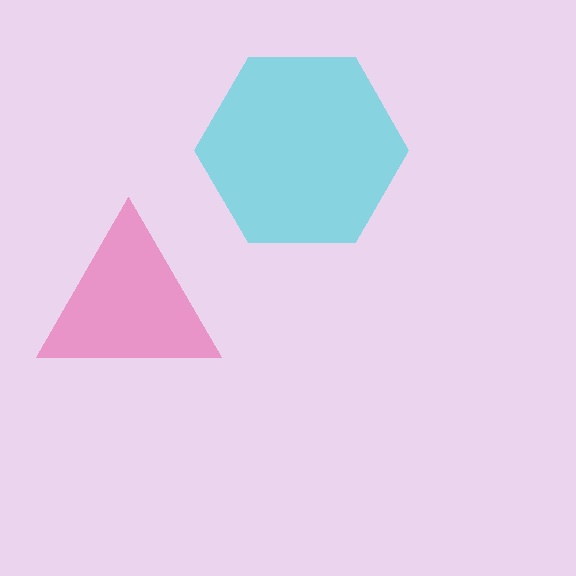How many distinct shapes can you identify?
There are 2 distinct shapes: a cyan hexagon, a pink triangle.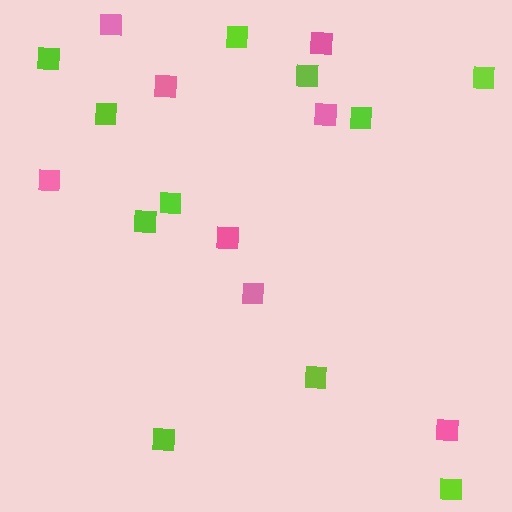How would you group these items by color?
There are 2 groups: one group of pink squares (8) and one group of lime squares (11).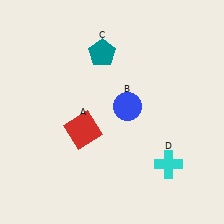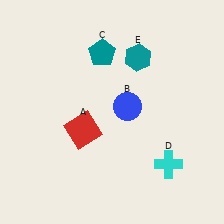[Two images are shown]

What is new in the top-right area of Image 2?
A teal hexagon (E) was added in the top-right area of Image 2.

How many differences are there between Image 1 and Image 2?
There is 1 difference between the two images.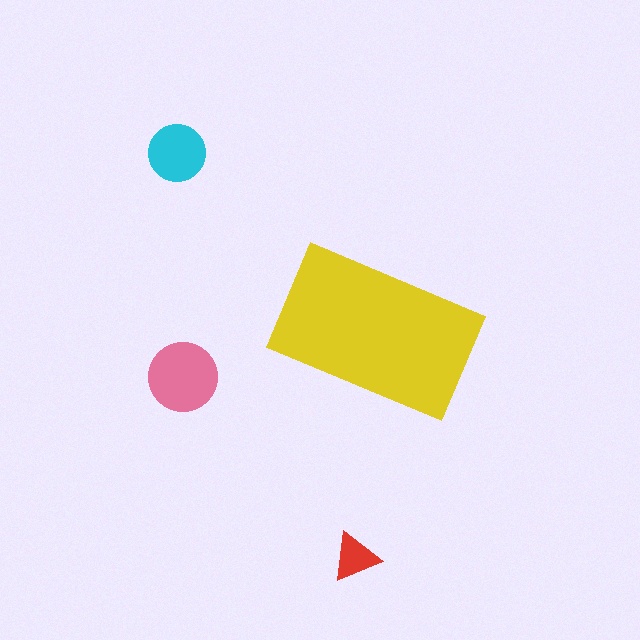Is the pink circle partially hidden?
No, the pink circle is fully visible.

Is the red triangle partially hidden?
No, the red triangle is fully visible.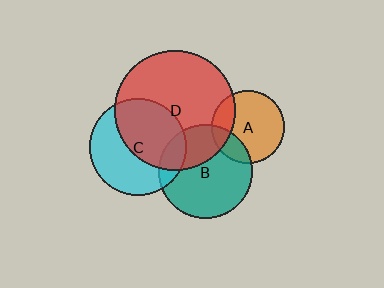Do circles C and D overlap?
Yes.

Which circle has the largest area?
Circle D (red).